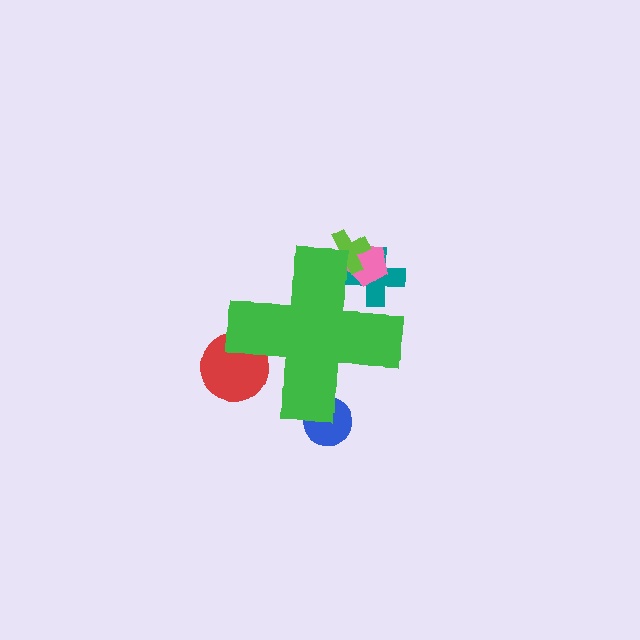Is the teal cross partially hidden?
Yes, the teal cross is partially hidden behind the green cross.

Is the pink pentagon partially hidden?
Yes, the pink pentagon is partially hidden behind the green cross.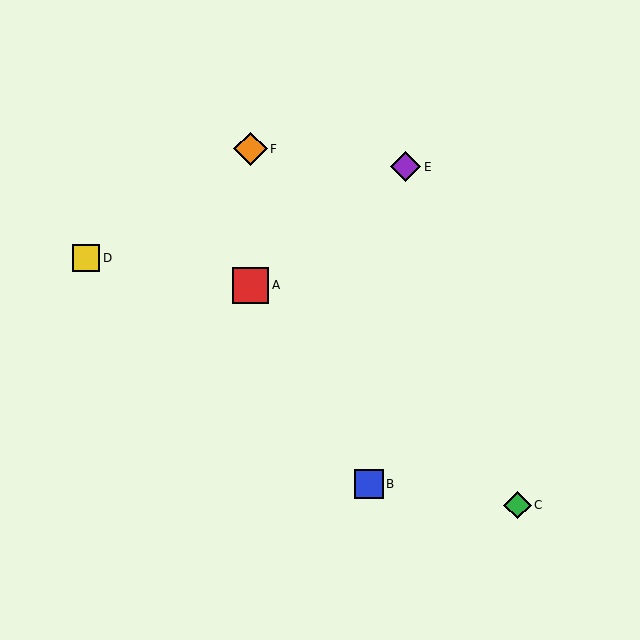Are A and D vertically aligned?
No, A is at x≈250 and D is at x≈86.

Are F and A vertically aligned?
Yes, both are at x≈250.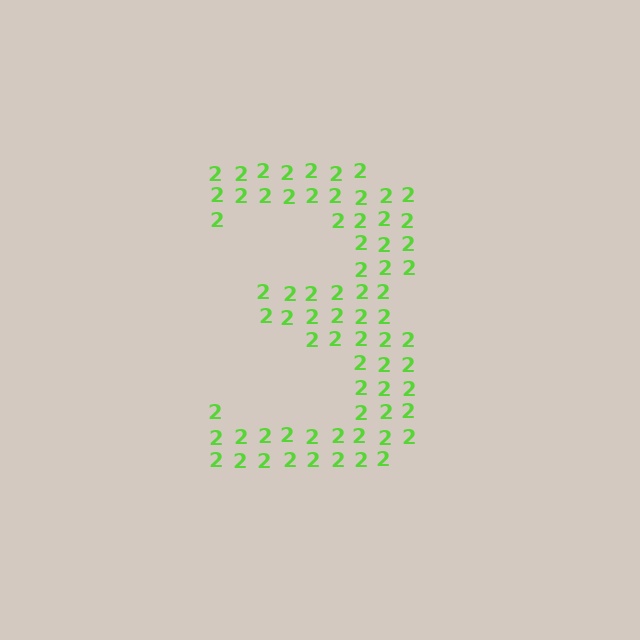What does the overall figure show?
The overall figure shows the digit 3.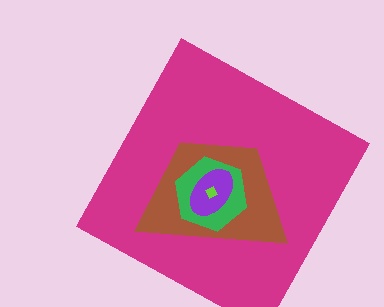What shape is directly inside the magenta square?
The brown trapezoid.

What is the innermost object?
The lime diamond.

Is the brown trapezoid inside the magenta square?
Yes.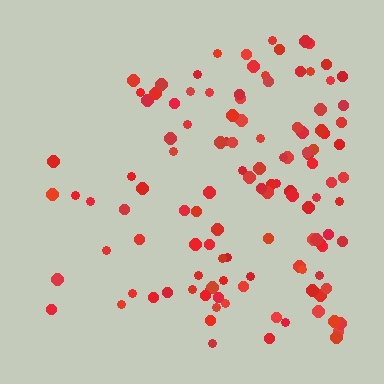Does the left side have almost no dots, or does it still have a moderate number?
Still a moderate number, just noticeably fewer than the right.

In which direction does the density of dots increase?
From left to right, with the right side densest.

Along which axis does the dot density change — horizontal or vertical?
Horizontal.